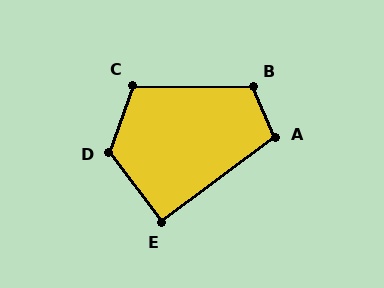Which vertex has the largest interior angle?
D, at approximately 123 degrees.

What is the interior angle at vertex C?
Approximately 109 degrees (obtuse).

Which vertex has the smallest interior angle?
E, at approximately 91 degrees.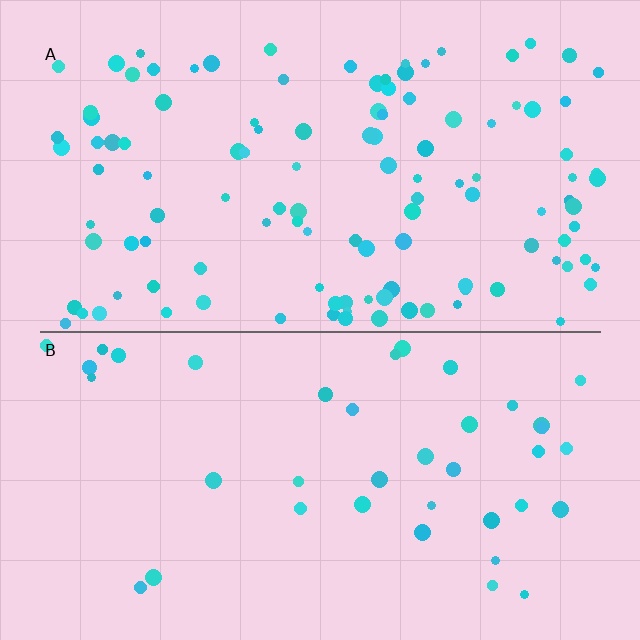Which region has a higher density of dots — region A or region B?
A (the top).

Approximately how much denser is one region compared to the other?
Approximately 2.9× — region A over region B.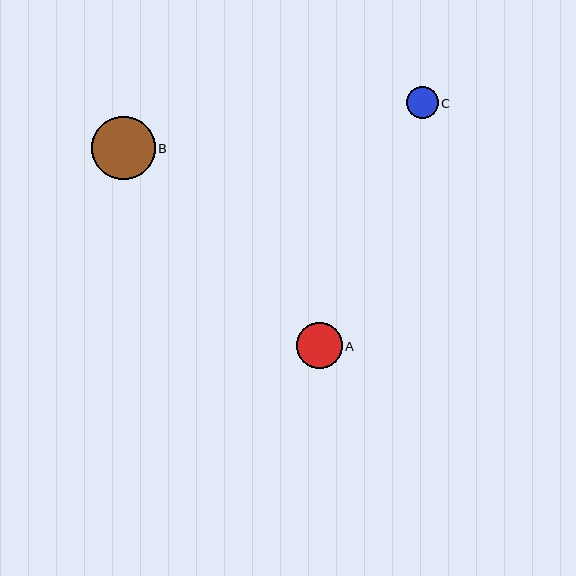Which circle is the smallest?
Circle C is the smallest with a size of approximately 32 pixels.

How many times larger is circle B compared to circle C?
Circle B is approximately 2.0 times the size of circle C.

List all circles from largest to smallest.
From largest to smallest: B, A, C.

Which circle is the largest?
Circle B is the largest with a size of approximately 63 pixels.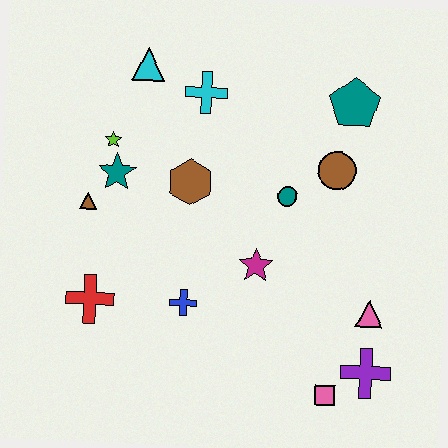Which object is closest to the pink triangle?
The purple cross is closest to the pink triangle.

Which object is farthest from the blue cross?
The teal pentagon is farthest from the blue cross.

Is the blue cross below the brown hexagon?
Yes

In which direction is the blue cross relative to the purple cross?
The blue cross is to the left of the purple cross.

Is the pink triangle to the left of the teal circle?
No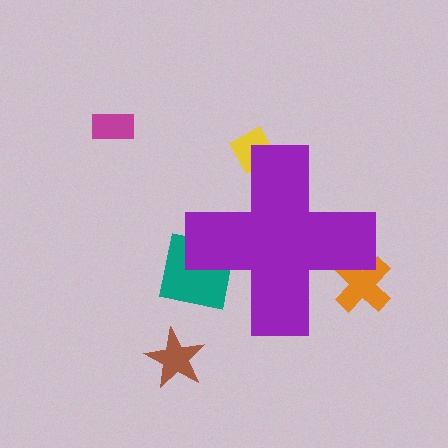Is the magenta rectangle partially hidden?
No, the magenta rectangle is fully visible.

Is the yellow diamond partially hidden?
Yes, the yellow diamond is partially hidden behind the purple cross.